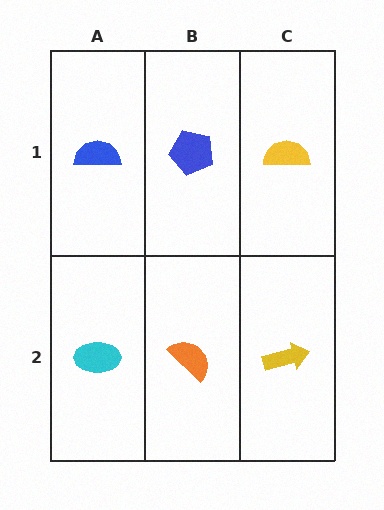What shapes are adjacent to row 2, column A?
A blue semicircle (row 1, column A), an orange semicircle (row 2, column B).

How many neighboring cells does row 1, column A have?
2.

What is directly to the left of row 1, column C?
A blue pentagon.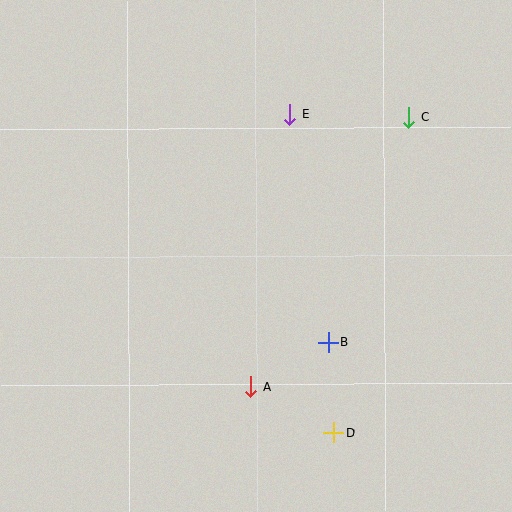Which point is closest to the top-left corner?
Point E is closest to the top-left corner.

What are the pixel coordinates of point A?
Point A is at (250, 387).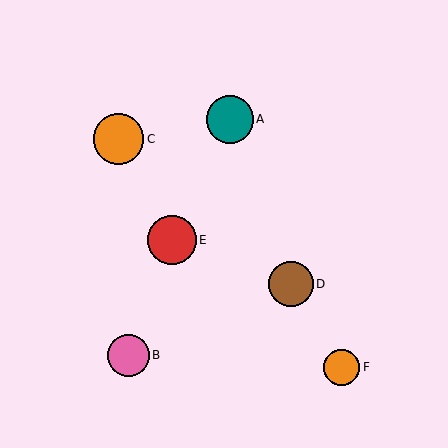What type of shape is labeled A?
Shape A is a teal circle.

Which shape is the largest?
The orange circle (labeled C) is the largest.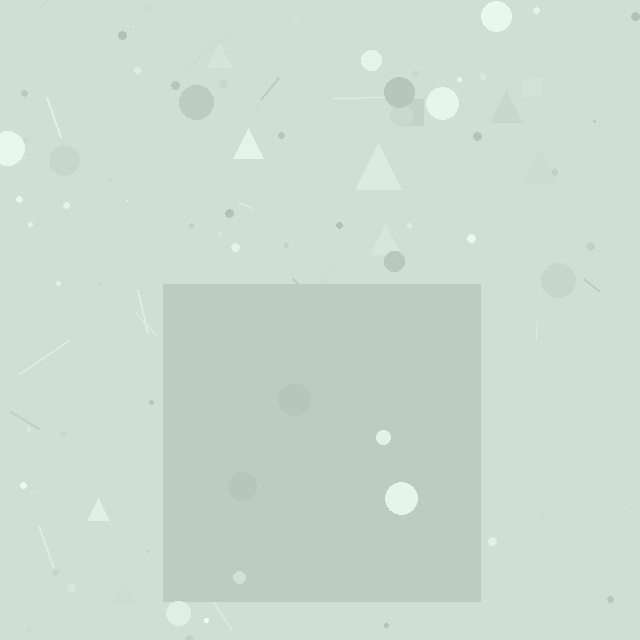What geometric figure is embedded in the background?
A square is embedded in the background.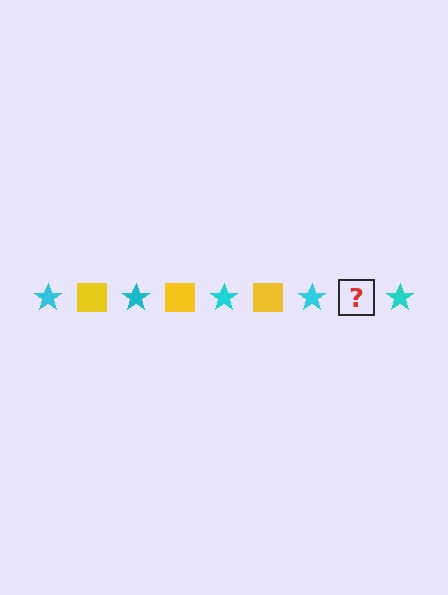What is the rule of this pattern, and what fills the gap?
The rule is that the pattern alternates between cyan star and yellow square. The gap should be filled with a yellow square.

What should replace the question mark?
The question mark should be replaced with a yellow square.